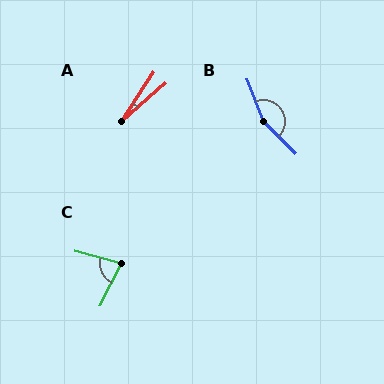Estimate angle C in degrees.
Approximately 79 degrees.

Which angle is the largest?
B, at approximately 155 degrees.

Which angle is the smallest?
A, at approximately 16 degrees.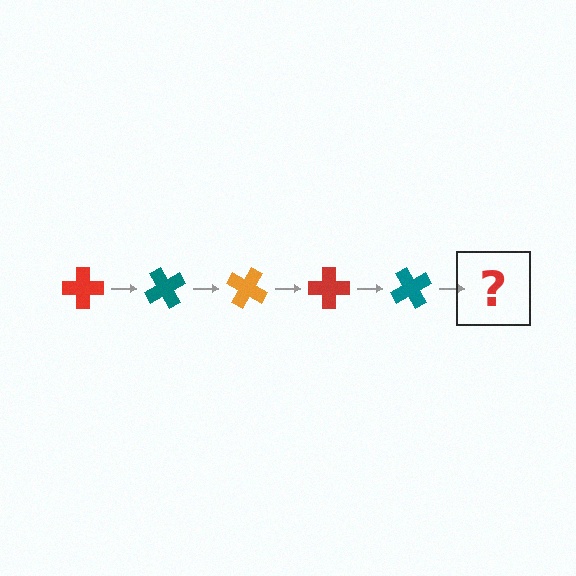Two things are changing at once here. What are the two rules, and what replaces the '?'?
The two rules are that it rotates 60 degrees each step and the color cycles through red, teal, and orange. The '?' should be an orange cross, rotated 300 degrees from the start.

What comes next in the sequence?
The next element should be an orange cross, rotated 300 degrees from the start.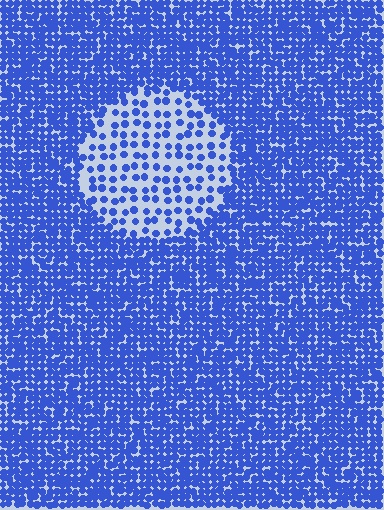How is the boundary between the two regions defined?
The boundary is defined by a change in element density (approximately 2.7x ratio). All elements are the same color, size, and shape.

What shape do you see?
I see a circle.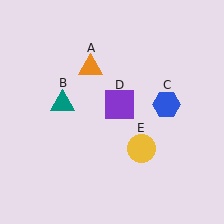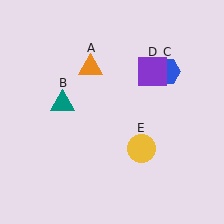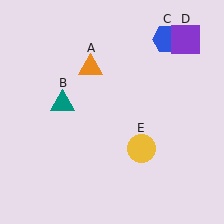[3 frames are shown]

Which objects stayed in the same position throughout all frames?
Orange triangle (object A) and teal triangle (object B) and yellow circle (object E) remained stationary.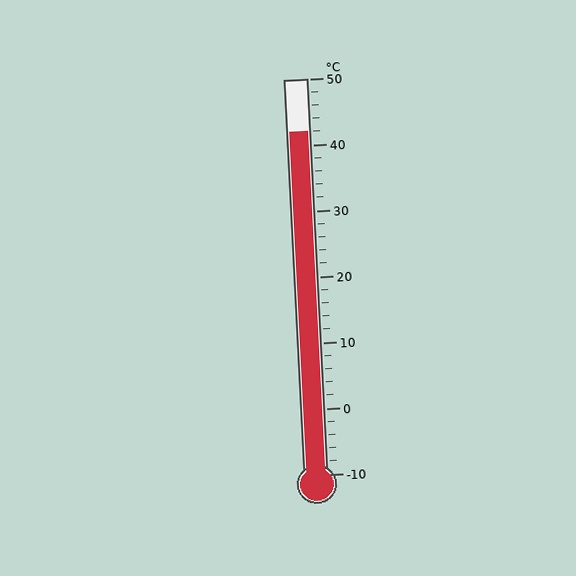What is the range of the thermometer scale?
The thermometer scale ranges from -10°C to 50°C.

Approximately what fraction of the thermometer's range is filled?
The thermometer is filled to approximately 85% of its range.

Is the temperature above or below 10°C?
The temperature is above 10°C.